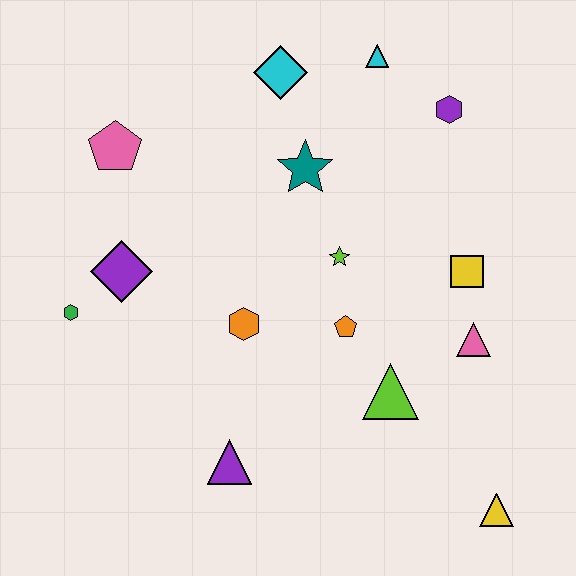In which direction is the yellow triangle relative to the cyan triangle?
The yellow triangle is below the cyan triangle.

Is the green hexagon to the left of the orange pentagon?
Yes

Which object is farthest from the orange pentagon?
The pink pentagon is farthest from the orange pentagon.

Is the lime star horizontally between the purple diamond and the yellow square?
Yes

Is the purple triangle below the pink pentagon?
Yes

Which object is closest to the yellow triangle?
The lime triangle is closest to the yellow triangle.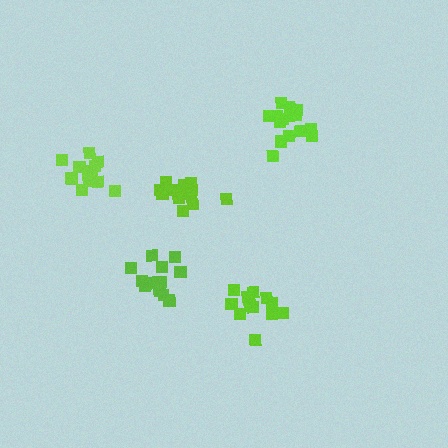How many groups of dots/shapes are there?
There are 5 groups.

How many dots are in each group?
Group 1: 15 dots, Group 2: 15 dots, Group 3: 15 dots, Group 4: 14 dots, Group 5: 14 dots (73 total).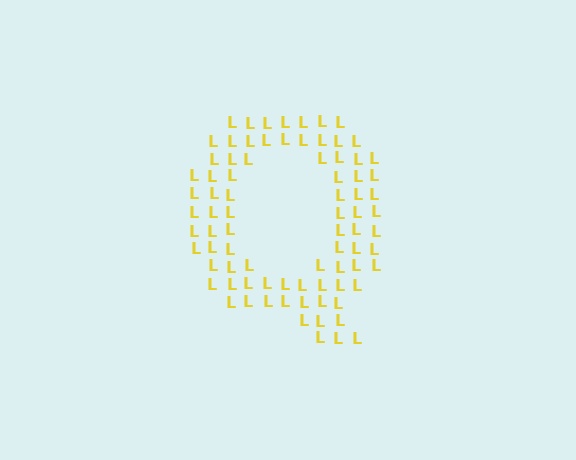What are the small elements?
The small elements are letter L's.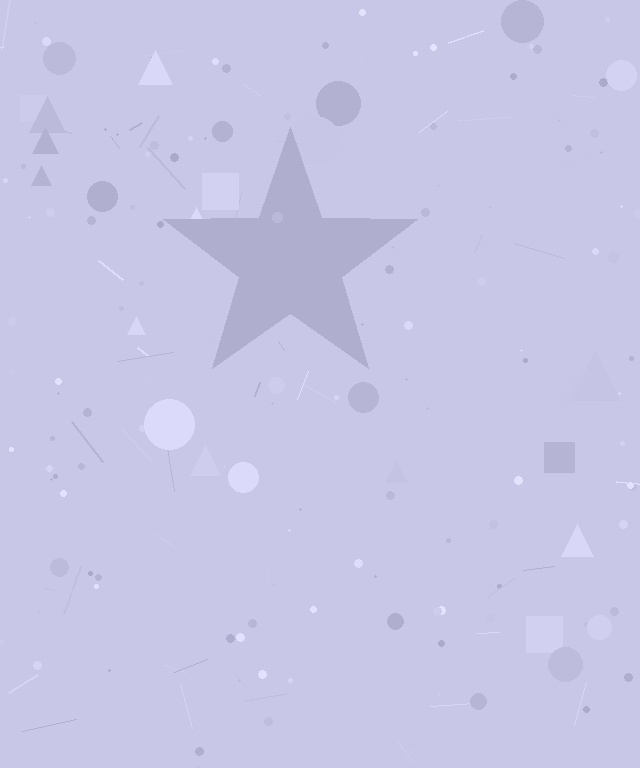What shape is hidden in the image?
A star is hidden in the image.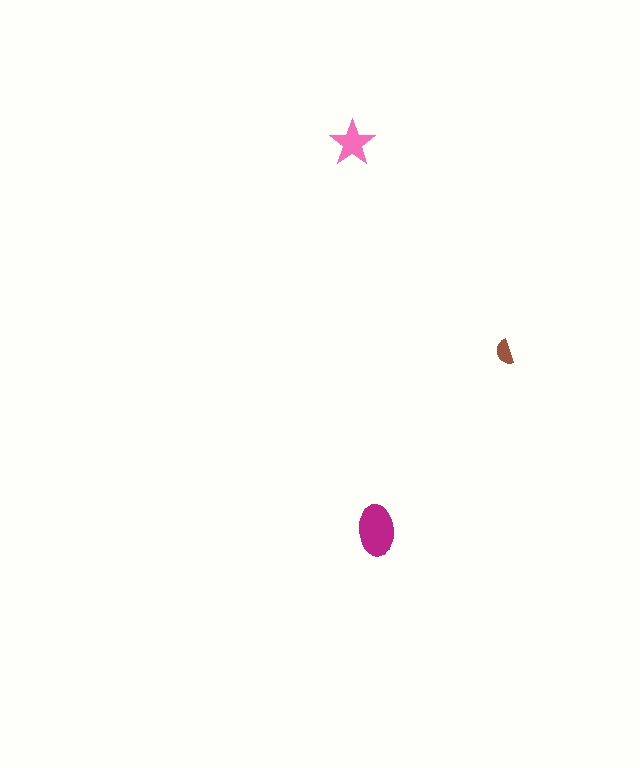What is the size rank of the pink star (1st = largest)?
2nd.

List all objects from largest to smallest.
The magenta ellipse, the pink star, the brown semicircle.